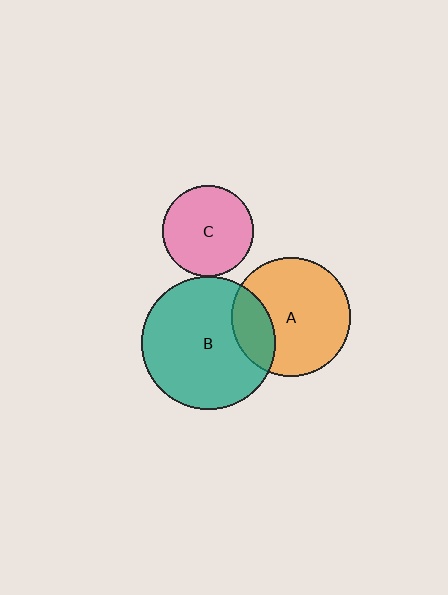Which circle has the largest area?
Circle B (teal).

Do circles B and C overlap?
Yes.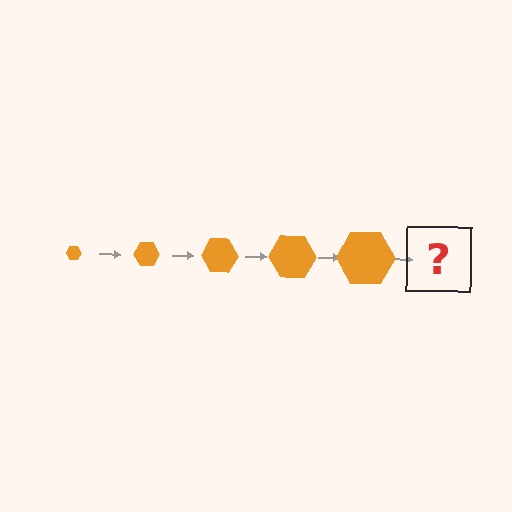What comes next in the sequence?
The next element should be an orange hexagon, larger than the previous one.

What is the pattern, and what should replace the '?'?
The pattern is that the hexagon gets progressively larger each step. The '?' should be an orange hexagon, larger than the previous one.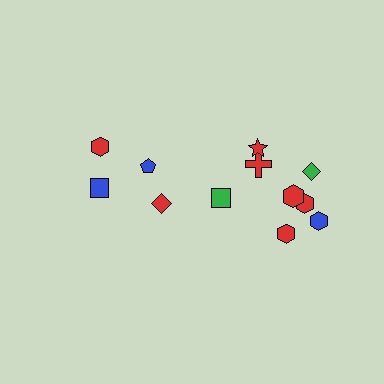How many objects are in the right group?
There are 8 objects.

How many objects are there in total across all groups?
There are 12 objects.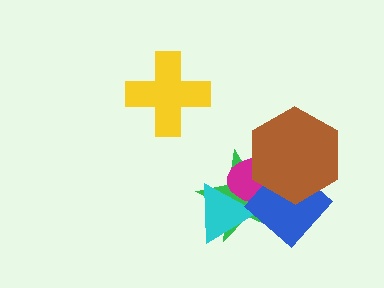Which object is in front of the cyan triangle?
The blue diamond is in front of the cyan triangle.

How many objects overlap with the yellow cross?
0 objects overlap with the yellow cross.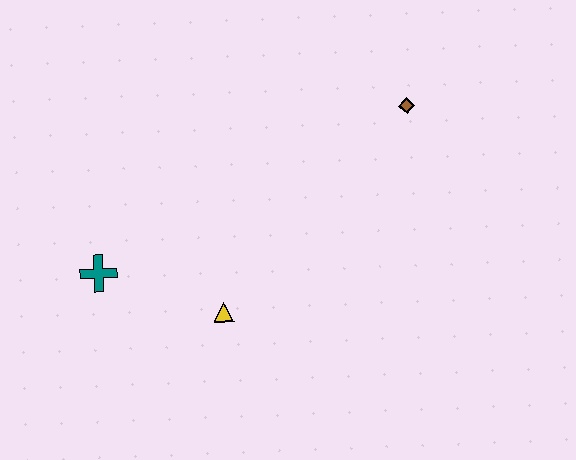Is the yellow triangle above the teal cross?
No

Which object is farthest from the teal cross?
The brown diamond is farthest from the teal cross.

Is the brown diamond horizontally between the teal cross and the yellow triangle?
No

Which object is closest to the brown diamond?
The yellow triangle is closest to the brown diamond.